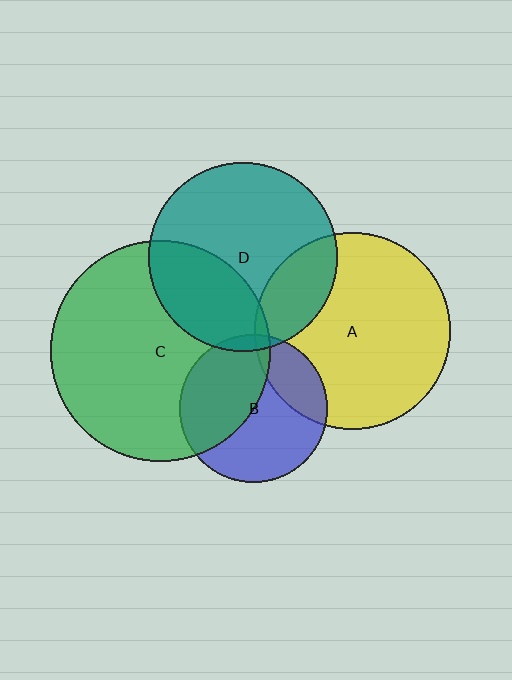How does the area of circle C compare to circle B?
Approximately 2.2 times.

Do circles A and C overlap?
Yes.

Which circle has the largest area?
Circle C (green).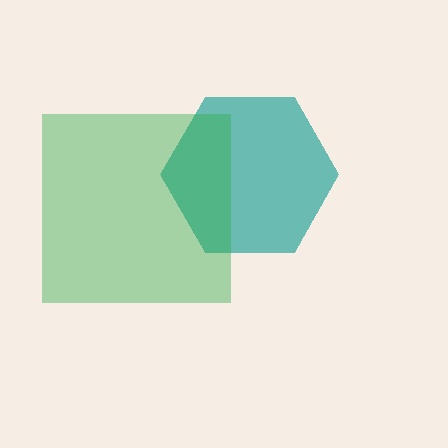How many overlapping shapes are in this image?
There are 2 overlapping shapes in the image.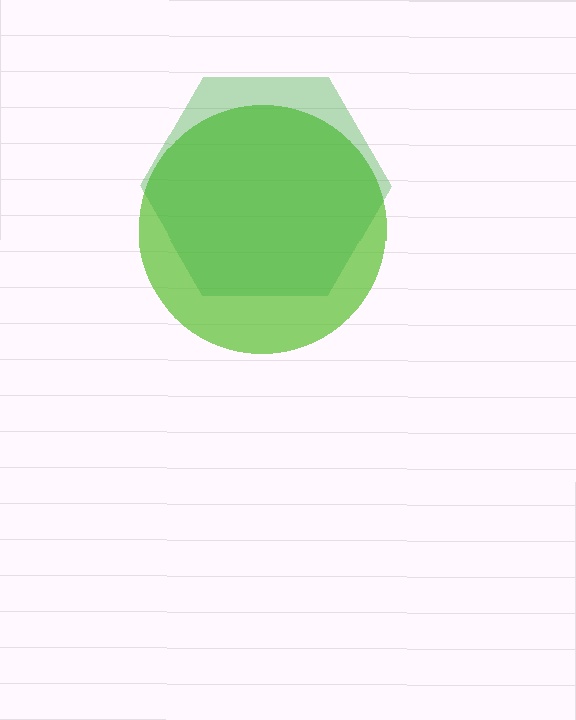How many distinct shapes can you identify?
There are 2 distinct shapes: a lime circle, a green hexagon.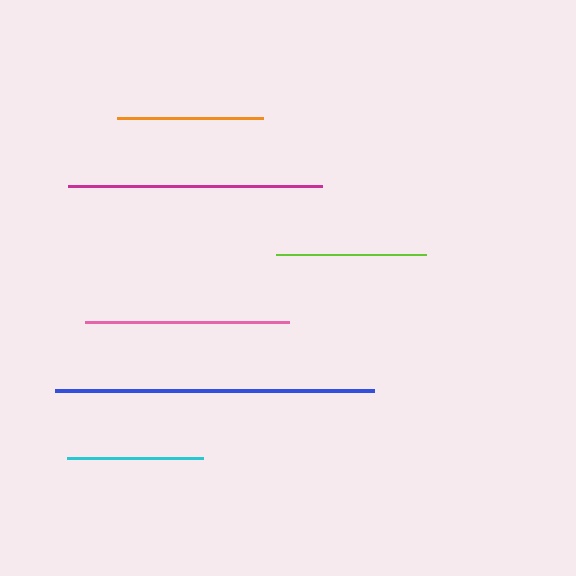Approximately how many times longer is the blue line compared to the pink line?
The blue line is approximately 1.6 times the length of the pink line.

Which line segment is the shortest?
The cyan line is the shortest at approximately 136 pixels.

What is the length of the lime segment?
The lime segment is approximately 150 pixels long.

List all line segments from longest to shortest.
From longest to shortest: blue, magenta, pink, lime, orange, cyan.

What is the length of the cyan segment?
The cyan segment is approximately 136 pixels long.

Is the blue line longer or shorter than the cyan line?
The blue line is longer than the cyan line.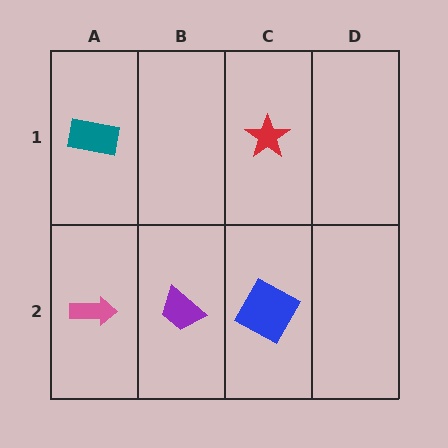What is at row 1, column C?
A red star.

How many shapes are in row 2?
3 shapes.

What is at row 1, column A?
A teal rectangle.